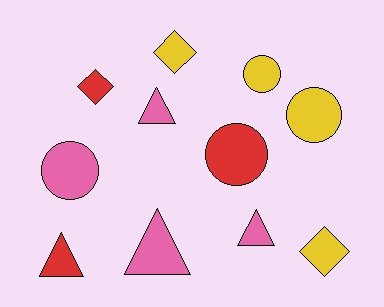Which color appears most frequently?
Pink, with 4 objects.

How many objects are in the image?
There are 11 objects.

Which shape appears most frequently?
Circle, with 4 objects.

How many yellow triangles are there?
There are no yellow triangles.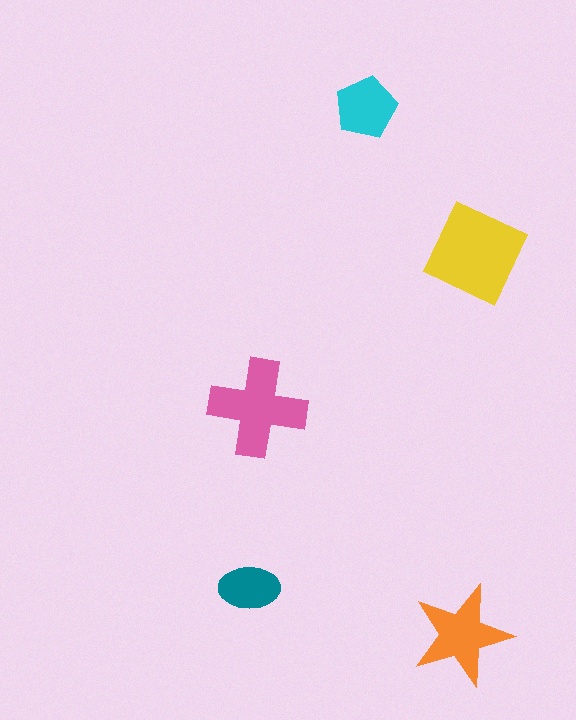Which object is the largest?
The yellow square.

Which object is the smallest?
The teal ellipse.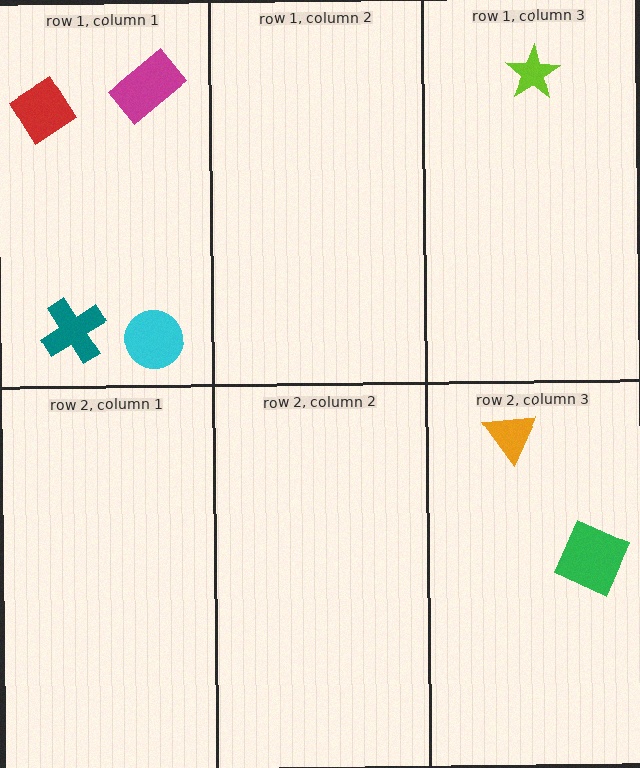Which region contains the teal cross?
The row 1, column 1 region.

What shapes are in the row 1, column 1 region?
The red diamond, the teal cross, the cyan circle, the magenta rectangle.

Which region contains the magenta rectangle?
The row 1, column 1 region.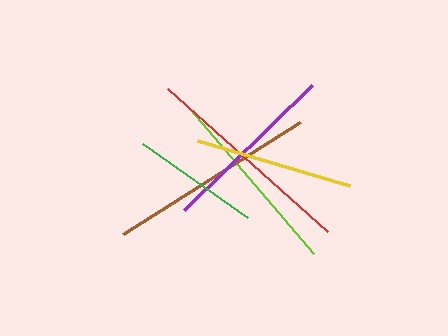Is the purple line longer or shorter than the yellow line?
The purple line is longer than the yellow line.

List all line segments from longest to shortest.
From longest to shortest: red, brown, lime, purple, yellow, green.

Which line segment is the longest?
The red line is the longest at approximately 214 pixels.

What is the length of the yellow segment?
The yellow segment is approximately 158 pixels long.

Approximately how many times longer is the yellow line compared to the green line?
The yellow line is approximately 1.2 times the length of the green line.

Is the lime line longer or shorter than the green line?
The lime line is longer than the green line.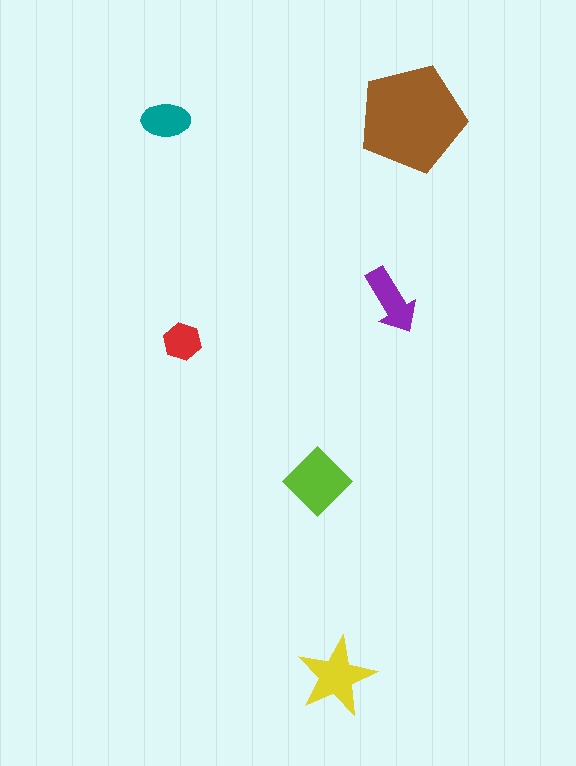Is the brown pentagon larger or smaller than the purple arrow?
Larger.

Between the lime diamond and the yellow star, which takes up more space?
The lime diamond.